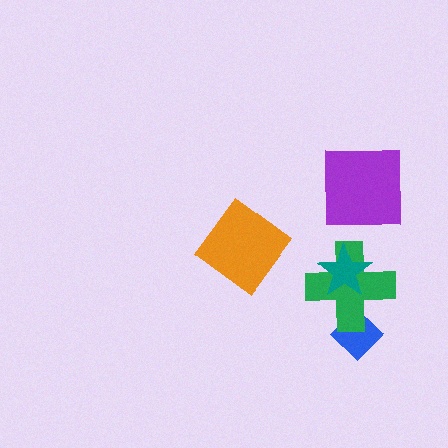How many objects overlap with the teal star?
1 object overlaps with the teal star.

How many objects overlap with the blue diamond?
1 object overlaps with the blue diamond.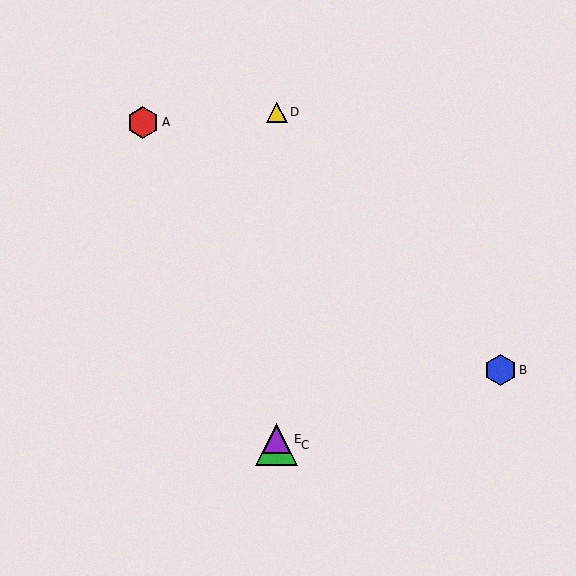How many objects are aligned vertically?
3 objects (C, D, E) are aligned vertically.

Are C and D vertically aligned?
Yes, both are at x≈277.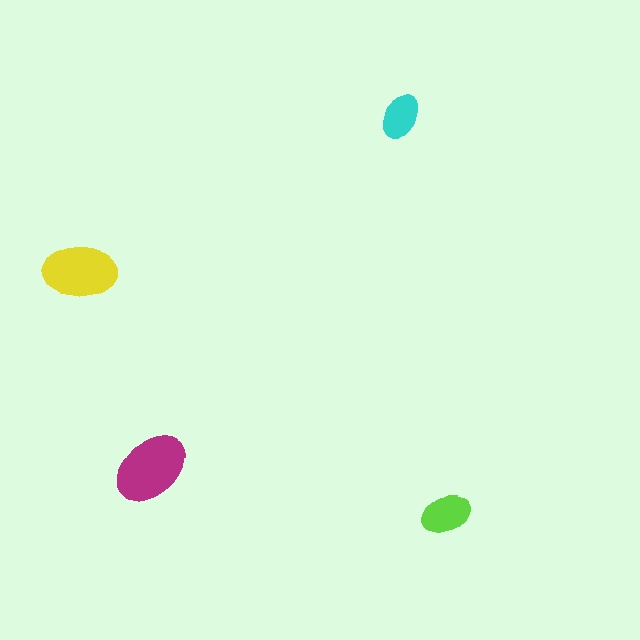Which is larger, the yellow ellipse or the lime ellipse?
The yellow one.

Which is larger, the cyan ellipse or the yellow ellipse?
The yellow one.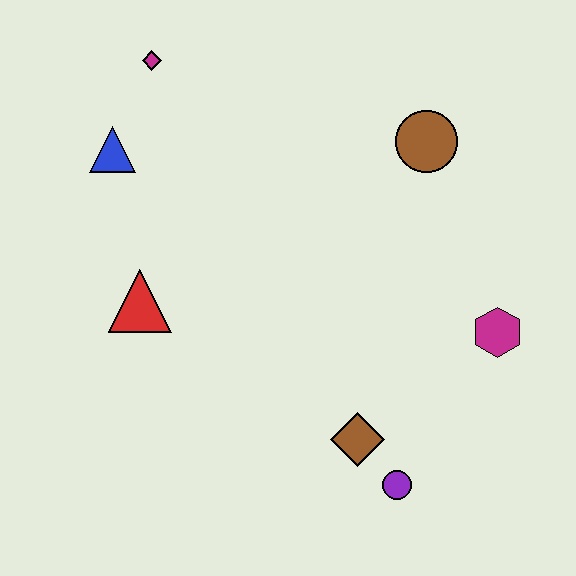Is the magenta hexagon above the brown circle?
No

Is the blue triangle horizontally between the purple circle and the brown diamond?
No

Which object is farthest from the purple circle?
The magenta diamond is farthest from the purple circle.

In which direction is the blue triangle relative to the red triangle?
The blue triangle is above the red triangle.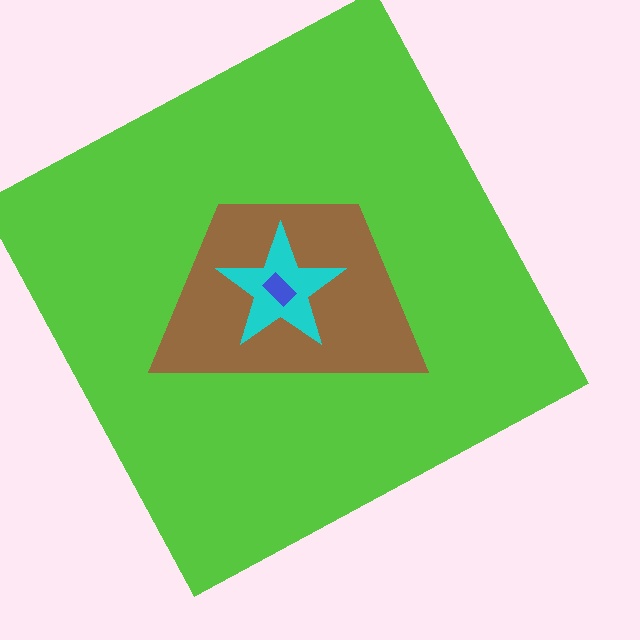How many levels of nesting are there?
4.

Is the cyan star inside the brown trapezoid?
Yes.